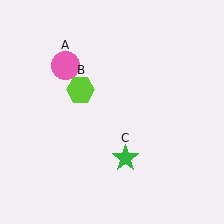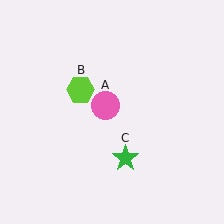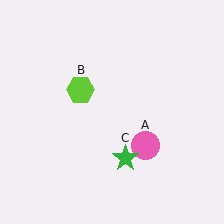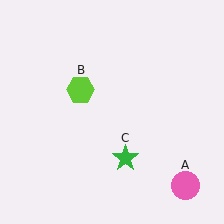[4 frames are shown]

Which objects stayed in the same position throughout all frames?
Lime hexagon (object B) and green star (object C) remained stationary.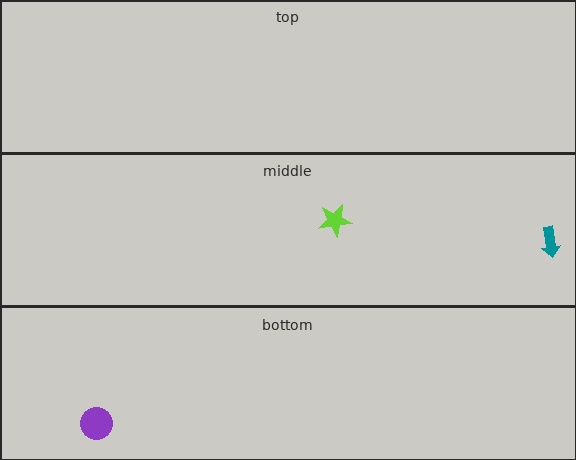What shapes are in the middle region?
The teal arrow, the lime star.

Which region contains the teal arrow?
The middle region.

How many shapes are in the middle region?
2.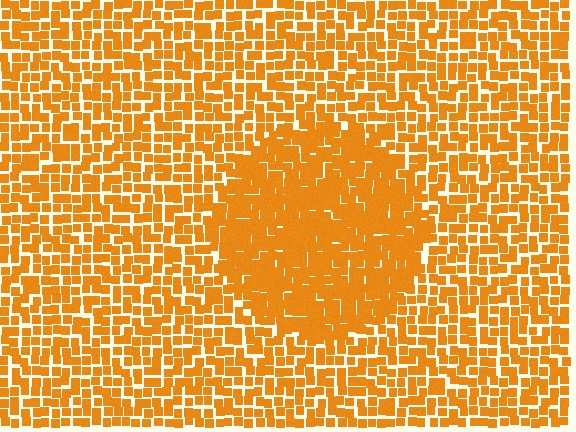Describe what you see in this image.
The image contains small orange elements arranged at two different densities. A circle-shaped region is visible where the elements are more densely packed than the surrounding area.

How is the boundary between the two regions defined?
The boundary is defined by a change in element density (approximately 1.6x ratio). All elements are the same color, size, and shape.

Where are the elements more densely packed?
The elements are more densely packed inside the circle boundary.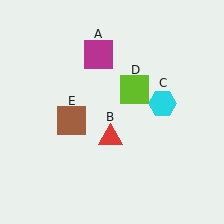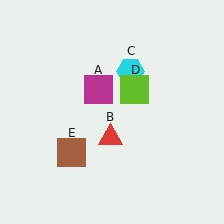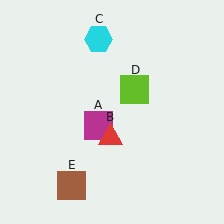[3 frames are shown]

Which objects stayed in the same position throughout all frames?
Red triangle (object B) and lime square (object D) remained stationary.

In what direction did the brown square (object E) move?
The brown square (object E) moved down.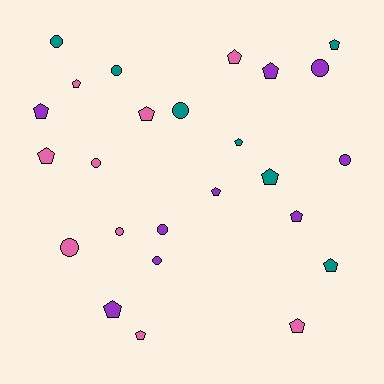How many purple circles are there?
There are 4 purple circles.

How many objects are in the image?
There are 25 objects.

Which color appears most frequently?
Purple, with 9 objects.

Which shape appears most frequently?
Pentagon, with 15 objects.